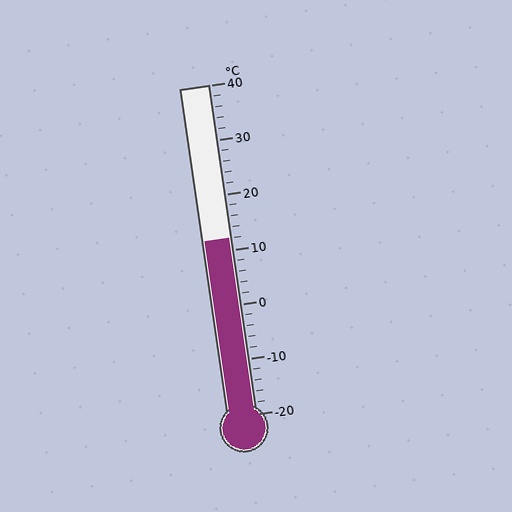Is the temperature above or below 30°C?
The temperature is below 30°C.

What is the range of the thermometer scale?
The thermometer scale ranges from -20°C to 40°C.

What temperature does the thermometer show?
The thermometer shows approximately 12°C.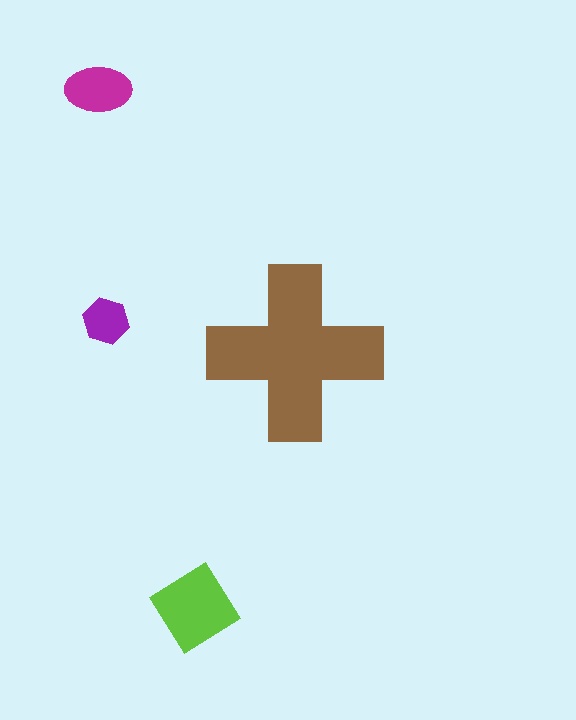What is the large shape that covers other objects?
A brown cross.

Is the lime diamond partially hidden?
No, the lime diamond is fully visible.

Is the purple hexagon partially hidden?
No, the purple hexagon is fully visible.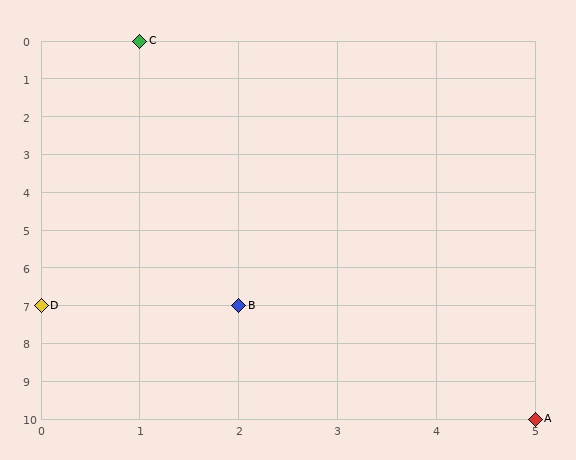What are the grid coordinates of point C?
Point C is at grid coordinates (1, 0).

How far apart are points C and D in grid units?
Points C and D are 1 column and 7 rows apart (about 7.1 grid units diagonally).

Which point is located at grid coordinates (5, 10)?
Point A is at (5, 10).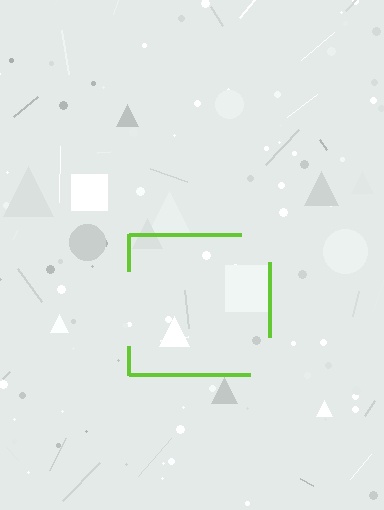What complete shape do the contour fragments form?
The contour fragments form a square.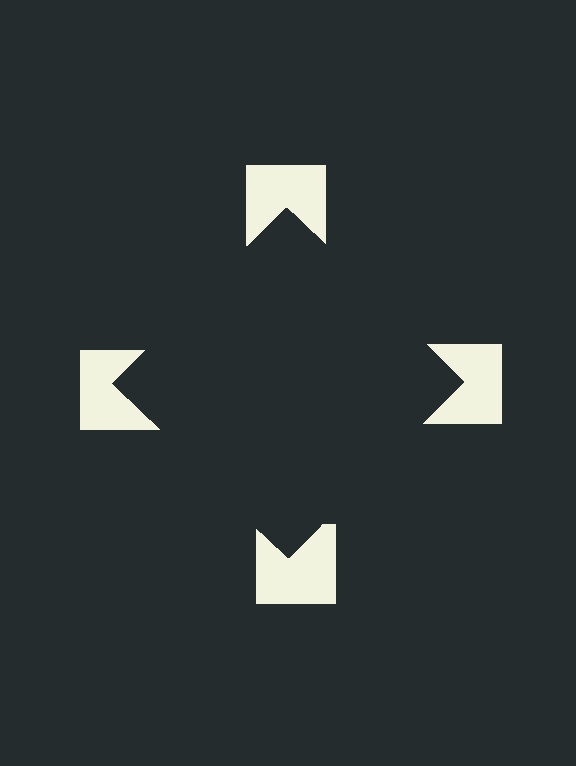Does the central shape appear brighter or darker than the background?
It typically appears slightly darker than the background, even though no actual brightness change is drawn.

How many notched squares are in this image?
There are 4 — one at each vertex of the illusory square.